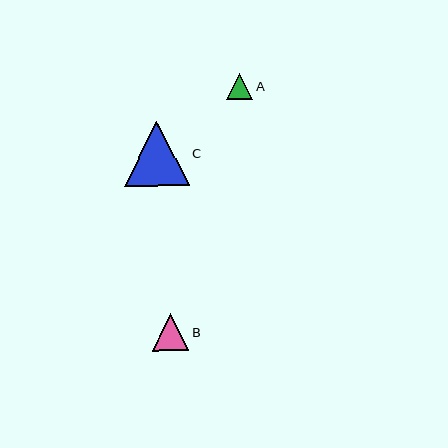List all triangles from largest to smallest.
From largest to smallest: C, B, A.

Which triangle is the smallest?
Triangle A is the smallest with a size of approximately 26 pixels.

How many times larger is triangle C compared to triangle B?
Triangle C is approximately 1.8 times the size of triangle B.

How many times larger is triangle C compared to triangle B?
Triangle C is approximately 1.8 times the size of triangle B.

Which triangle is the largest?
Triangle C is the largest with a size of approximately 65 pixels.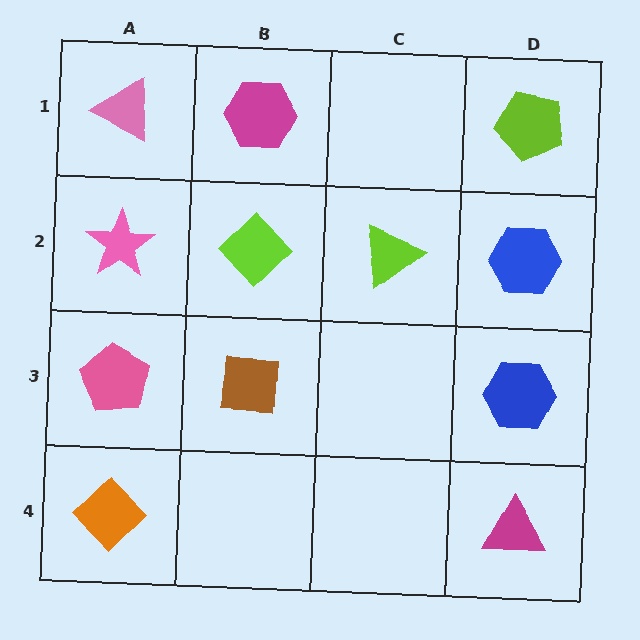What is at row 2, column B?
A lime diamond.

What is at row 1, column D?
A lime pentagon.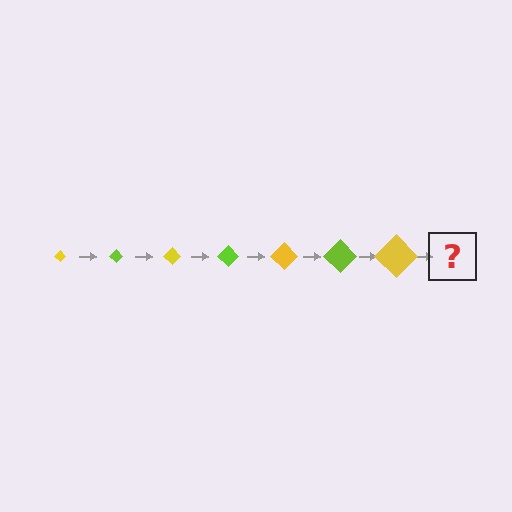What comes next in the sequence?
The next element should be a lime diamond, larger than the previous one.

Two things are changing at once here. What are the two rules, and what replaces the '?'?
The two rules are that the diamond grows larger each step and the color cycles through yellow and lime. The '?' should be a lime diamond, larger than the previous one.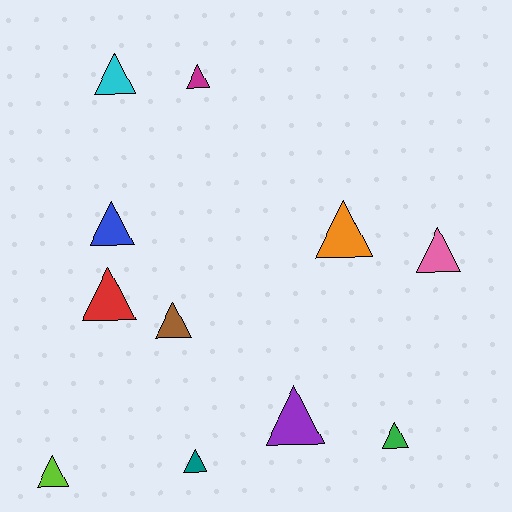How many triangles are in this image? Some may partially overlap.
There are 11 triangles.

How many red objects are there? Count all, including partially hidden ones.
There is 1 red object.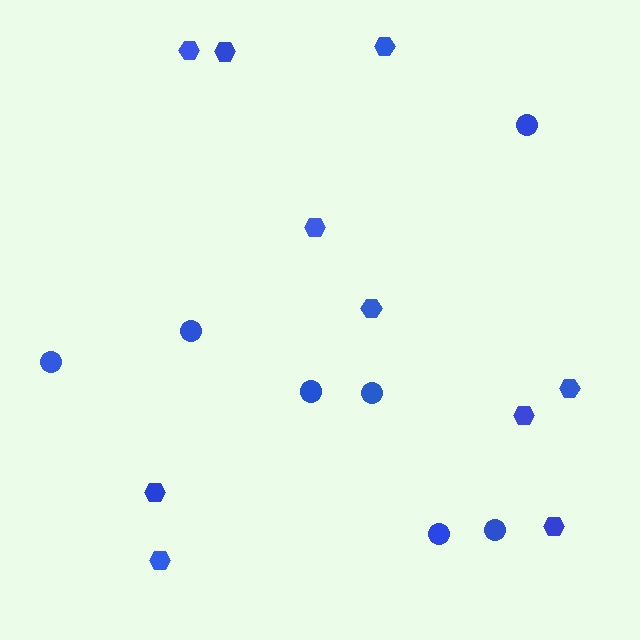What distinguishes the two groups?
There are 2 groups: one group of circles (7) and one group of hexagons (10).